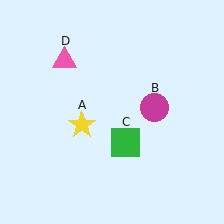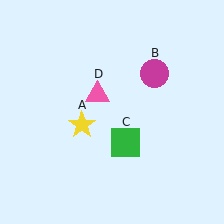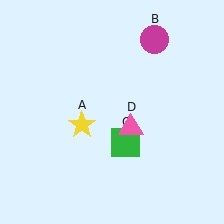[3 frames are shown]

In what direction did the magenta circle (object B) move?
The magenta circle (object B) moved up.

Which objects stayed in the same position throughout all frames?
Yellow star (object A) and green square (object C) remained stationary.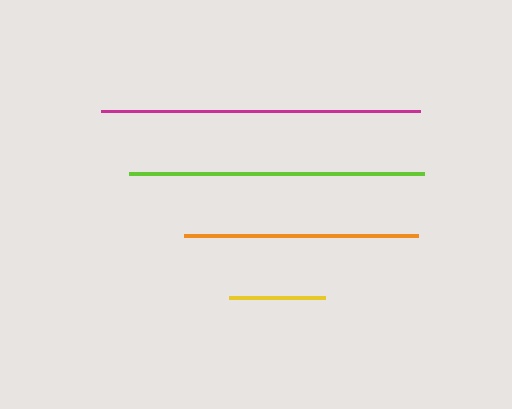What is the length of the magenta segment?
The magenta segment is approximately 319 pixels long.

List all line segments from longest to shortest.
From longest to shortest: magenta, lime, orange, yellow.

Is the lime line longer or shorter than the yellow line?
The lime line is longer than the yellow line.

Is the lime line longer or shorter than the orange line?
The lime line is longer than the orange line.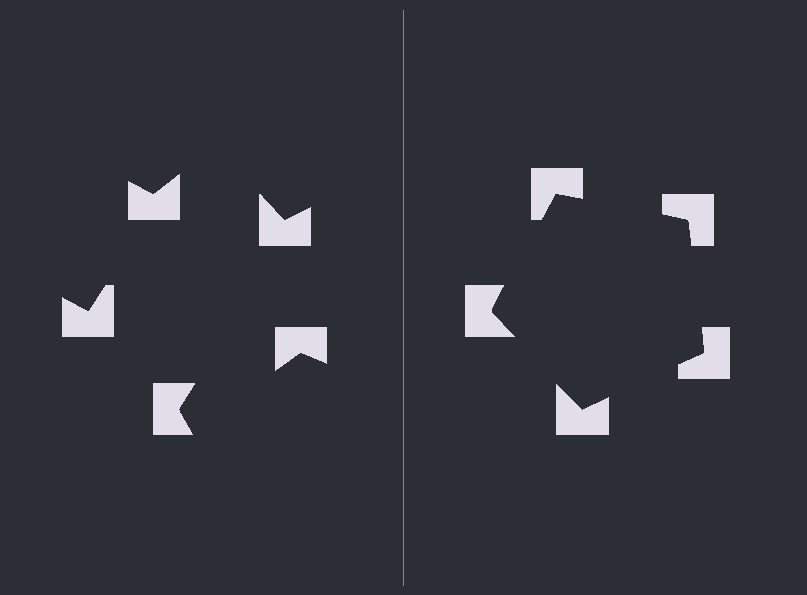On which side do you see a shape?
An illusory pentagon appears on the right side. On the left side the wedge cuts are rotated, so no coherent shape forms.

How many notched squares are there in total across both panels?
10 — 5 on each side.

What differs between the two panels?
The notched squares are positioned identically on both sides; only the wedge orientations differ. On the right they align to a pentagon; on the left they are misaligned.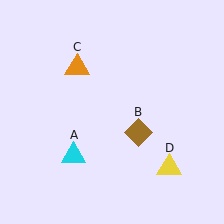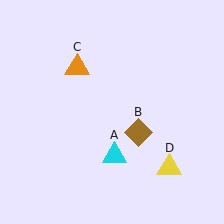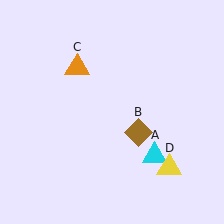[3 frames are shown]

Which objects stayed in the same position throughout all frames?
Brown diamond (object B) and orange triangle (object C) and yellow triangle (object D) remained stationary.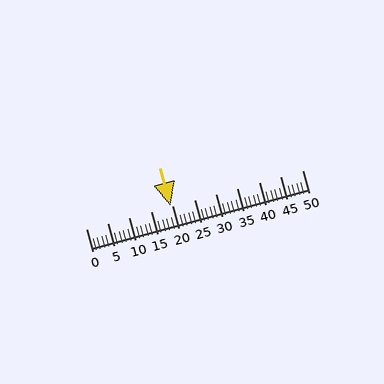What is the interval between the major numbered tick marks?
The major tick marks are spaced 5 units apart.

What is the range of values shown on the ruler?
The ruler shows values from 0 to 50.